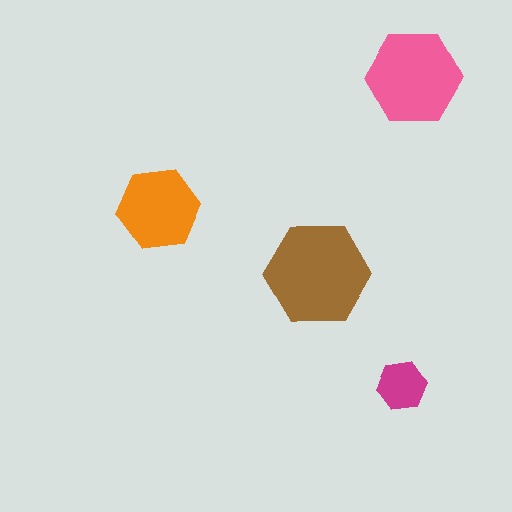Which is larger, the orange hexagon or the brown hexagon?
The brown one.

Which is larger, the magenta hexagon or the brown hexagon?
The brown one.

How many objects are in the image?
There are 4 objects in the image.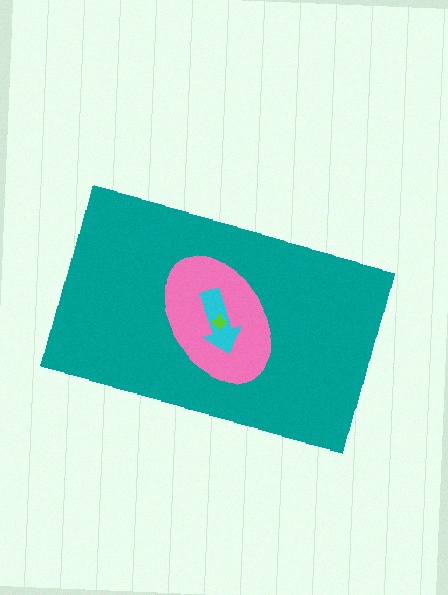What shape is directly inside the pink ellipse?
The cyan arrow.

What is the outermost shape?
The teal rectangle.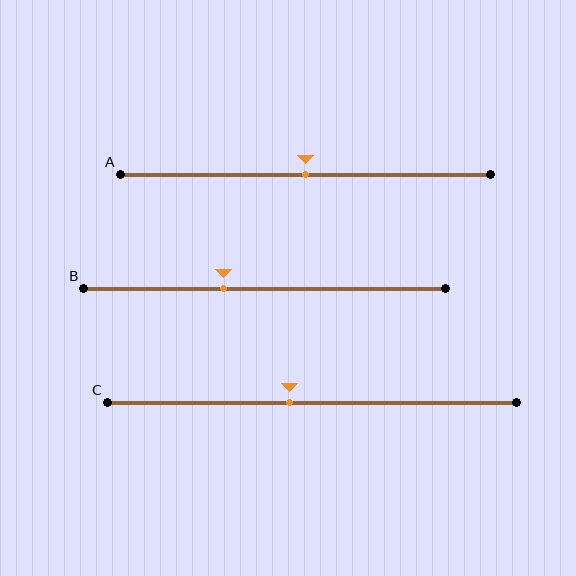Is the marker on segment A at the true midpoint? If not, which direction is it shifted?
Yes, the marker on segment A is at the true midpoint.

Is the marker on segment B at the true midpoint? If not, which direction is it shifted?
No, the marker on segment B is shifted to the left by about 11% of the segment length.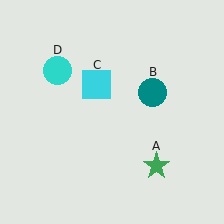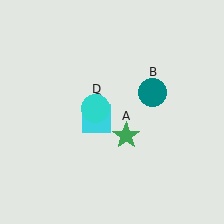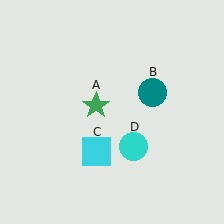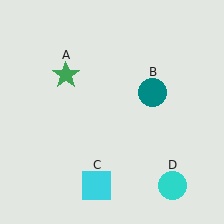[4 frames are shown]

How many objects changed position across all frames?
3 objects changed position: green star (object A), cyan square (object C), cyan circle (object D).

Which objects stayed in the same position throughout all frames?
Teal circle (object B) remained stationary.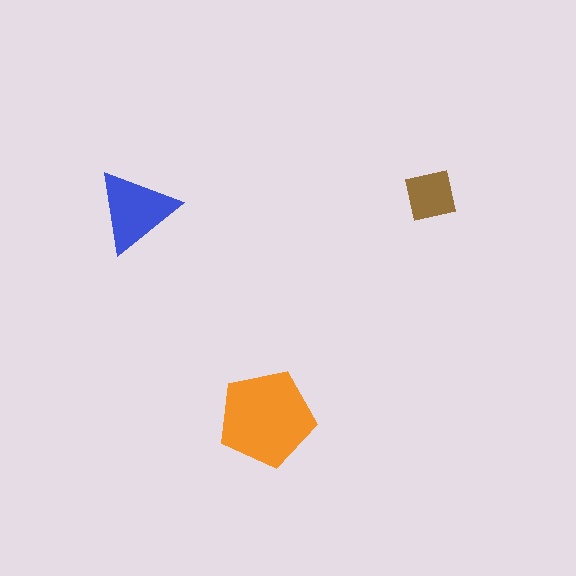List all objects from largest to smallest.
The orange pentagon, the blue triangle, the brown square.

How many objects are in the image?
There are 3 objects in the image.